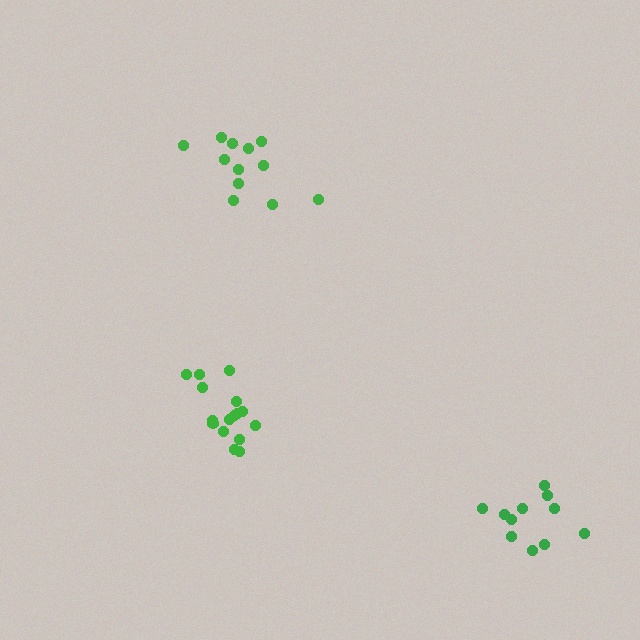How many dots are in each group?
Group 1: 12 dots, Group 2: 16 dots, Group 3: 11 dots (39 total).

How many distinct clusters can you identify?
There are 3 distinct clusters.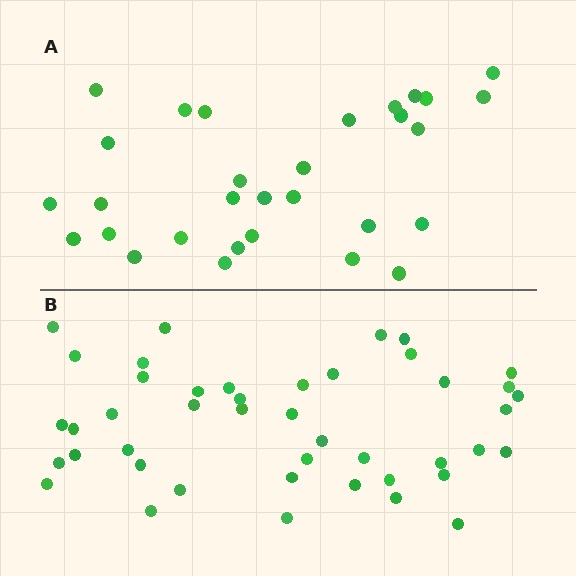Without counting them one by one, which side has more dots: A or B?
Region B (the bottom region) has more dots.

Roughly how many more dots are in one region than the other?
Region B has approximately 15 more dots than region A.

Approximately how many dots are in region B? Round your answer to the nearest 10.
About 40 dots. (The exact count is 44, which rounds to 40.)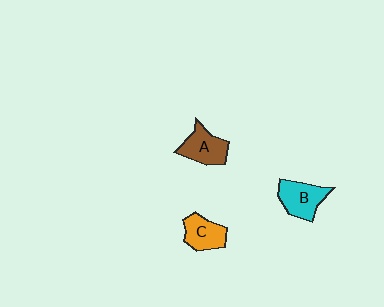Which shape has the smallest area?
Shape C (orange).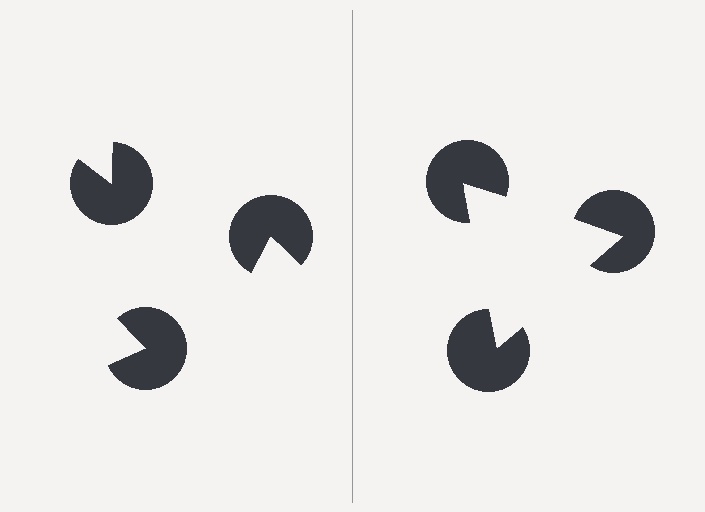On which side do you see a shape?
An illusory triangle appears on the right side. On the left side the wedge cuts are rotated, so no coherent shape forms.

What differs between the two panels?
The pac-man discs are positioned identically on both sides; only the wedge orientations differ. On the right they align to a triangle; on the left they are misaligned.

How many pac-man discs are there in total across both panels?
6 — 3 on each side.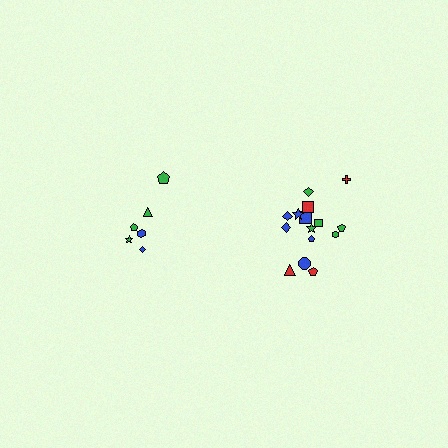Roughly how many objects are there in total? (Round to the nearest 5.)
Roughly 20 objects in total.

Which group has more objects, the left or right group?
The right group.